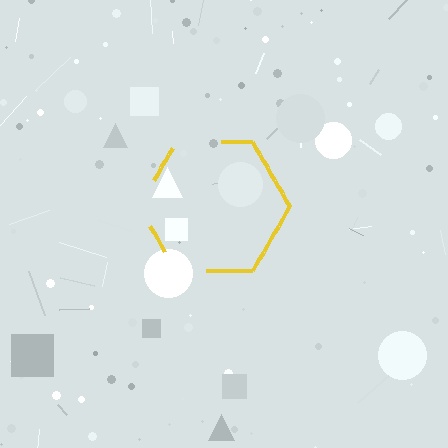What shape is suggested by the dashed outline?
The dashed outline suggests a hexagon.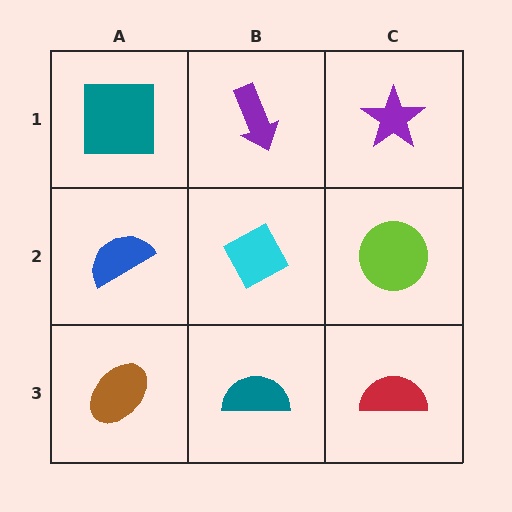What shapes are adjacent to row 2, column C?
A purple star (row 1, column C), a red semicircle (row 3, column C), a cyan diamond (row 2, column B).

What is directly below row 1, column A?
A blue semicircle.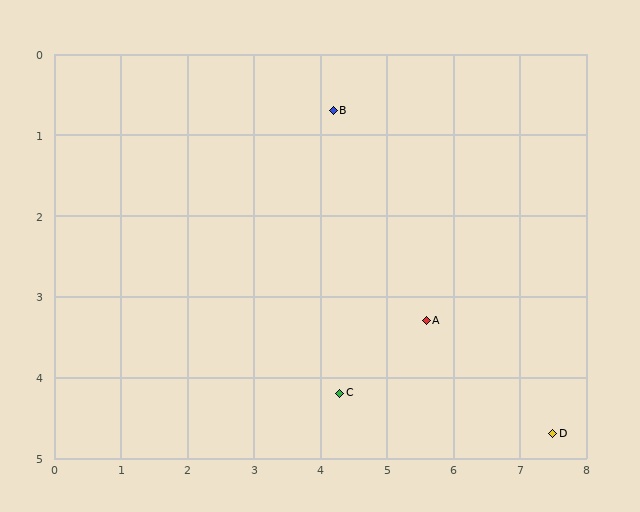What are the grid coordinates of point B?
Point B is at approximately (4.2, 0.7).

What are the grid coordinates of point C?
Point C is at approximately (4.3, 4.2).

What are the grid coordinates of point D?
Point D is at approximately (7.5, 4.7).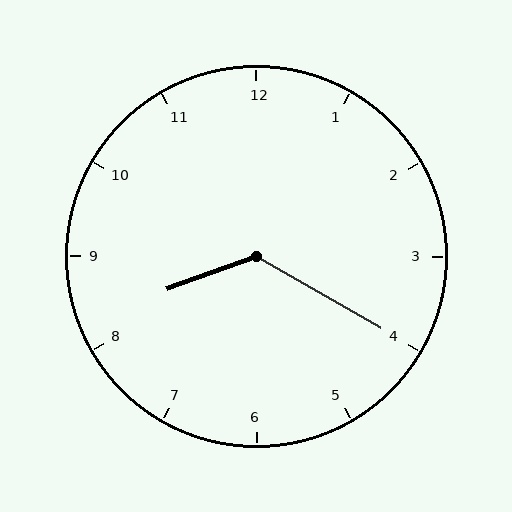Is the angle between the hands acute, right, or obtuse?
It is obtuse.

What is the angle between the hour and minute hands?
Approximately 130 degrees.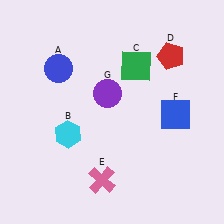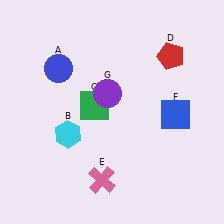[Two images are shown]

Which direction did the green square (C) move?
The green square (C) moved left.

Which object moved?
The green square (C) moved left.